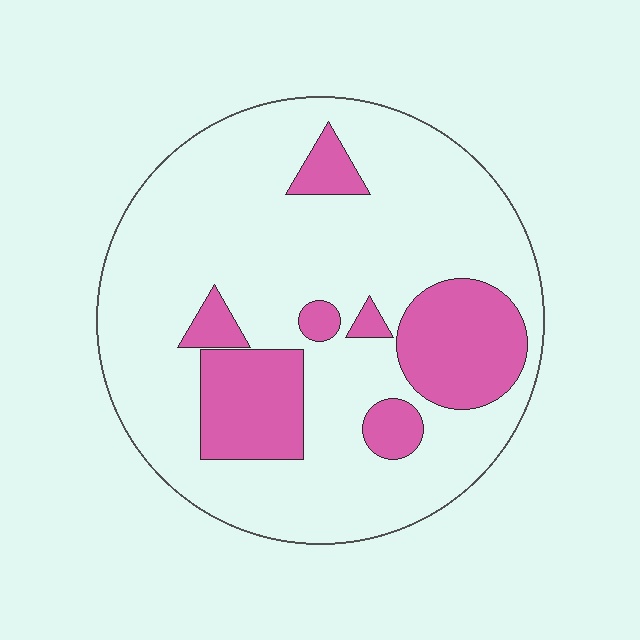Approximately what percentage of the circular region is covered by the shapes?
Approximately 25%.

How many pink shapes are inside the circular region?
7.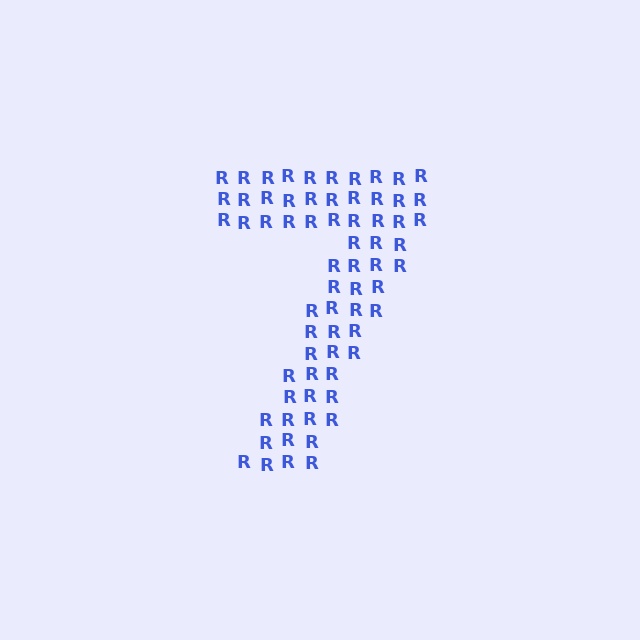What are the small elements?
The small elements are letter R's.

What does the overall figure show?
The overall figure shows the digit 7.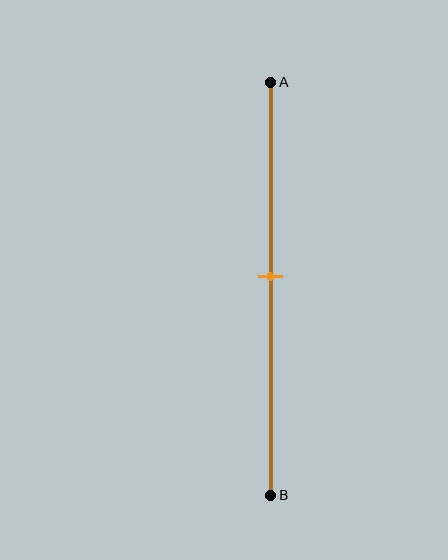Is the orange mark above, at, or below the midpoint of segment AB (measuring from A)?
The orange mark is approximately at the midpoint of segment AB.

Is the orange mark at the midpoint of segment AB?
Yes, the mark is approximately at the midpoint.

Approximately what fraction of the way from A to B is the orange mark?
The orange mark is approximately 45% of the way from A to B.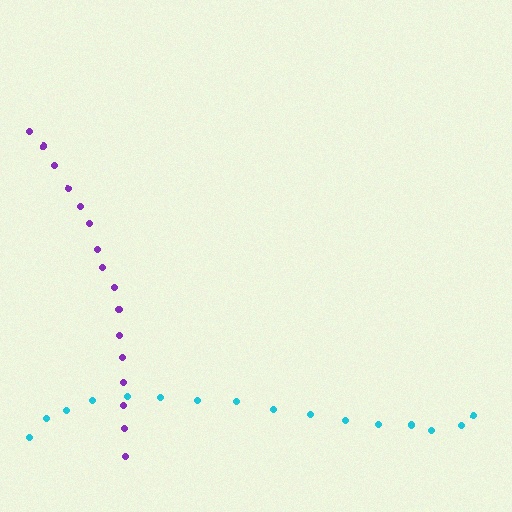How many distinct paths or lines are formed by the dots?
There are 2 distinct paths.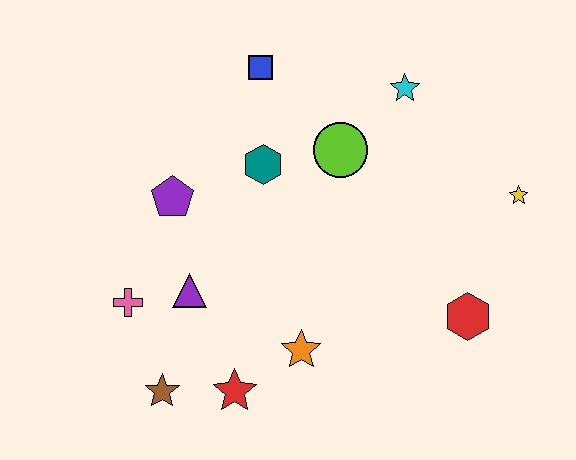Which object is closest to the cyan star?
The lime circle is closest to the cyan star.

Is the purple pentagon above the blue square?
No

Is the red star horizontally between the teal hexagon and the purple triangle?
Yes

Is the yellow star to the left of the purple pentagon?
No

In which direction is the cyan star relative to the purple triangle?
The cyan star is to the right of the purple triangle.